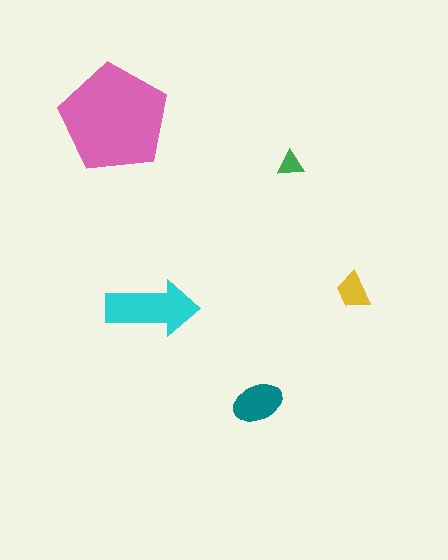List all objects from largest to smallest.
The pink pentagon, the cyan arrow, the teal ellipse, the yellow trapezoid, the green triangle.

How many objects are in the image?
There are 5 objects in the image.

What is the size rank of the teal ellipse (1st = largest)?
3rd.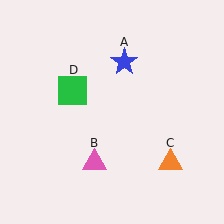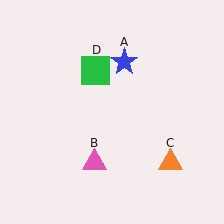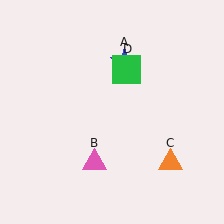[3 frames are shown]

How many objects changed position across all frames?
1 object changed position: green square (object D).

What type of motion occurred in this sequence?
The green square (object D) rotated clockwise around the center of the scene.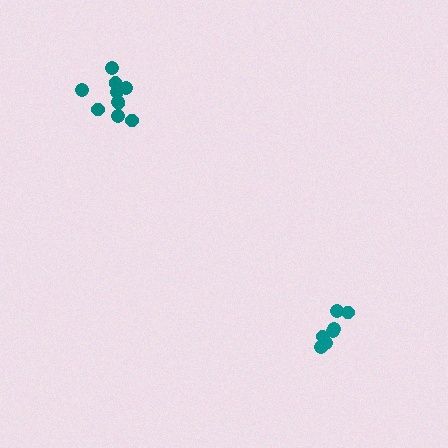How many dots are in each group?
Group 1: 7 dots, Group 2: 10 dots (17 total).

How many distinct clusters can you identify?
There are 2 distinct clusters.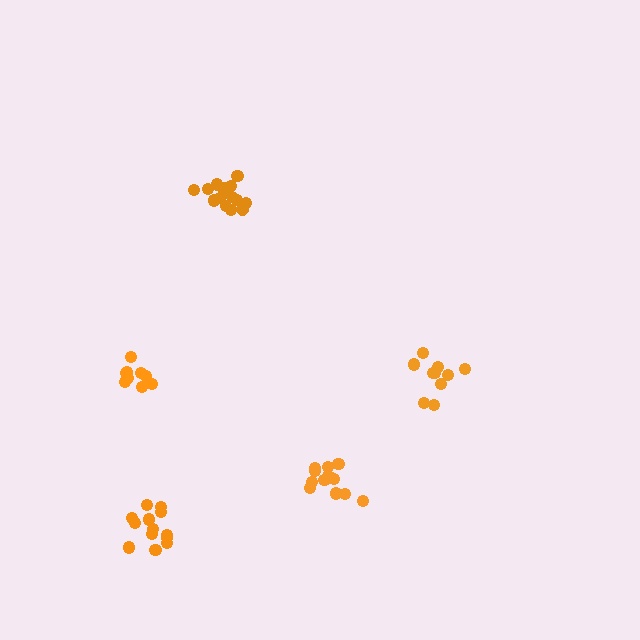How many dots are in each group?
Group 1: 10 dots, Group 2: 13 dots, Group 3: 9 dots, Group 4: 13 dots, Group 5: 15 dots (60 total).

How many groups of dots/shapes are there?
There are 5 groups.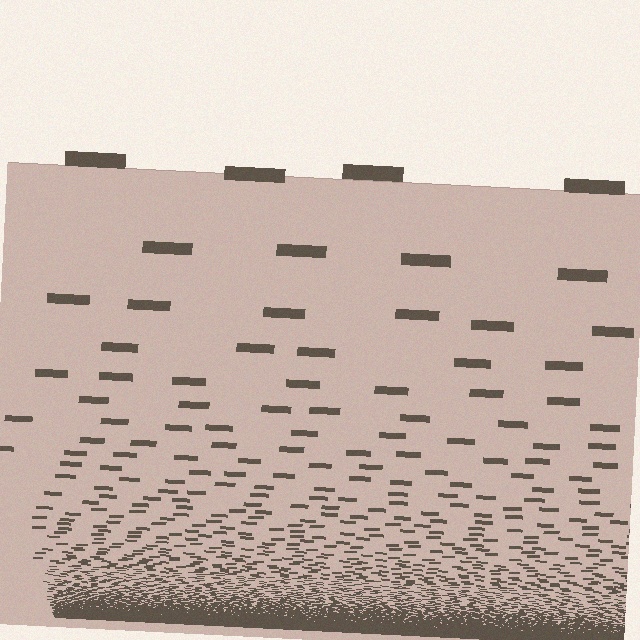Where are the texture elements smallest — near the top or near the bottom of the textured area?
Near the bottom.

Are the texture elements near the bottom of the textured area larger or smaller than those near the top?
Smaller. The gradient is inverted — elements near the bottom are smaller and denser.